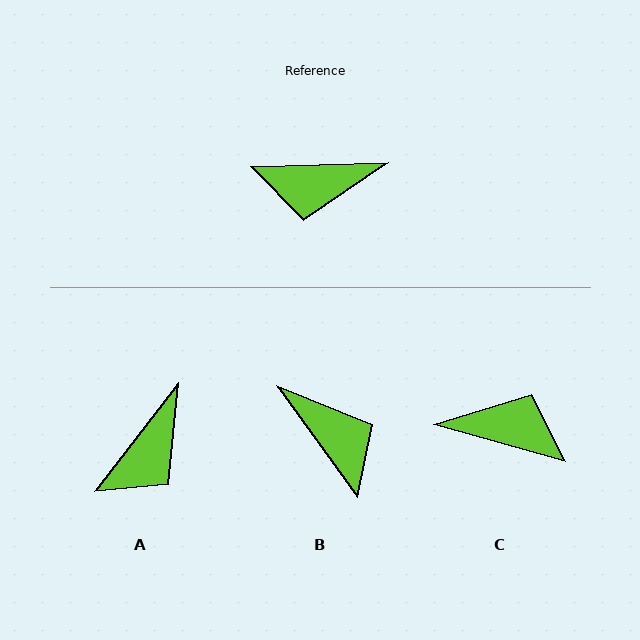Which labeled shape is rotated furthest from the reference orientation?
C, about 163 degrees away.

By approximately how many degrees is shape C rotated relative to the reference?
Approximately 163 degrees counter-clockwise.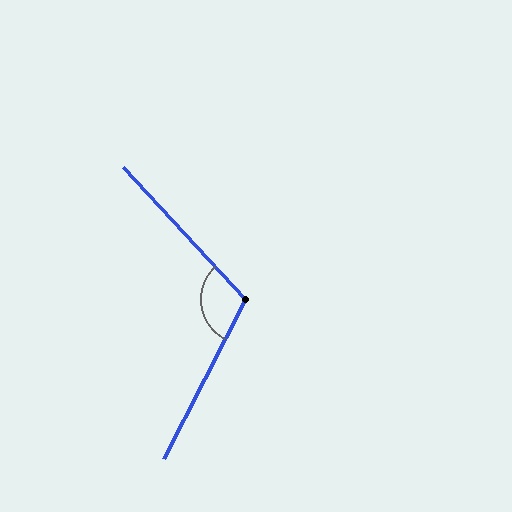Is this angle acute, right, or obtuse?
It is obtuse.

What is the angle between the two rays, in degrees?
Approximately 110 degrees.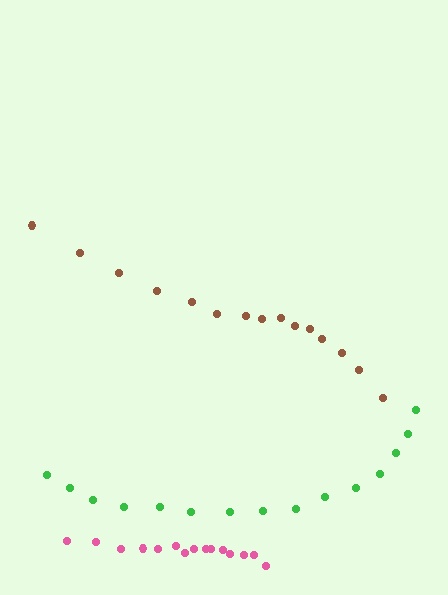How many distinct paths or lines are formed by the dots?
There are 3 distinct paths.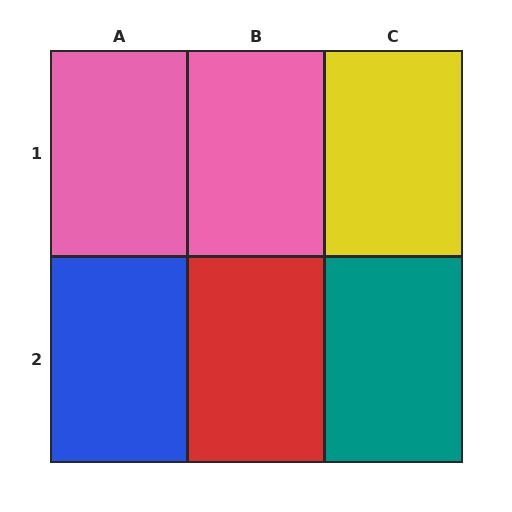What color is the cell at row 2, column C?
Teal.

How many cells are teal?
1 cell is teal.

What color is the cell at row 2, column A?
Blue.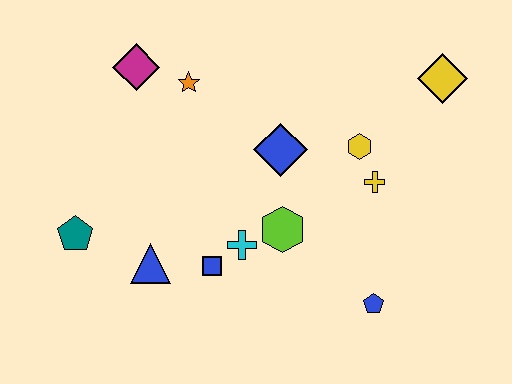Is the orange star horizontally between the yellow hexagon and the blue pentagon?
No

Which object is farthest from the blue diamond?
The teal pentagon is farthest from the blue diamond.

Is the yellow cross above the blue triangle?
Yes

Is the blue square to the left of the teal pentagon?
No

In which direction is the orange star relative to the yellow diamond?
The orange star is to the left of the yellow diamond.